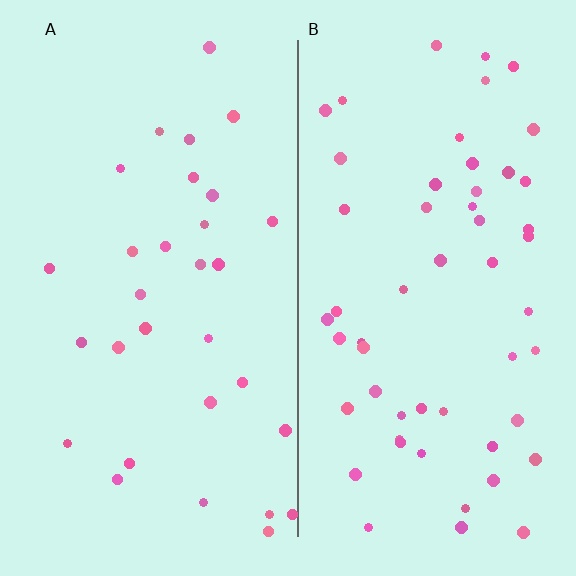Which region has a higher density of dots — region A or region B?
B (the right).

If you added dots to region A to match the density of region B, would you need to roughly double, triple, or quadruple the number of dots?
Approximately double.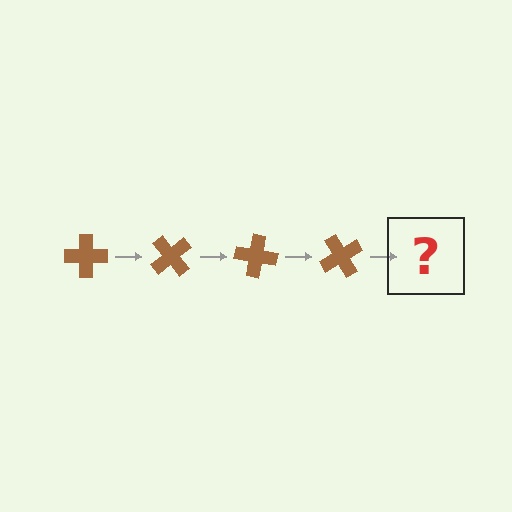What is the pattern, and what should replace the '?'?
The pattern is that the cross rotates 50 degrees each step. The '?' should be a brown cross rotated 200 degrees.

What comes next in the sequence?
The next element should be a brown cross rotated 200 degrees.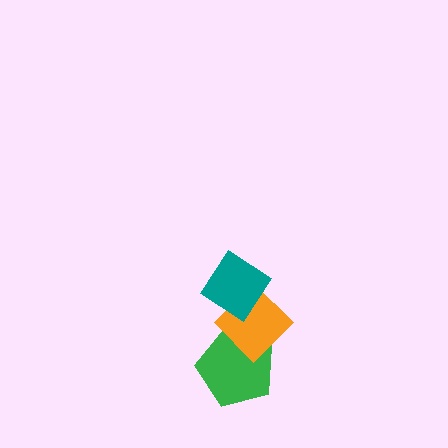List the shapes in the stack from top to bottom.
From top to bottom: the teal diamond, the orange diamond, the green pentagon.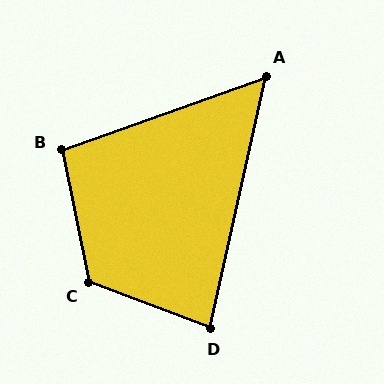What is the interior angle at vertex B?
Approximately 98 degrees (obtuse).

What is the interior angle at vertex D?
Approximately 82 degrees (acute).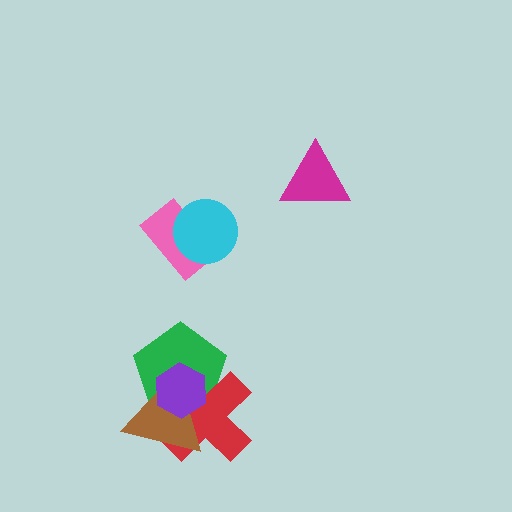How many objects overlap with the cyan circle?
1 object overlaps with the cyan circle.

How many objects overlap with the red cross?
3 objects overlap with the red cross.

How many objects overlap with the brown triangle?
3 objects overlap with the brown triangle.